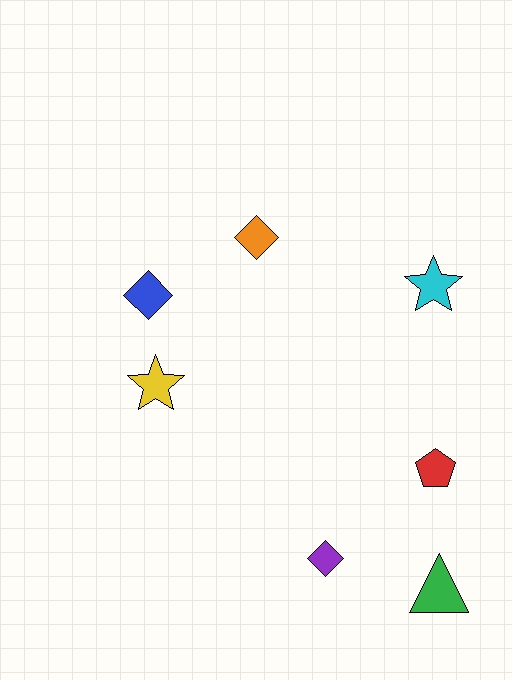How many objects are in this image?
There are 7 objects.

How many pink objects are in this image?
There are no pink objects.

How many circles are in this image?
There are no circles.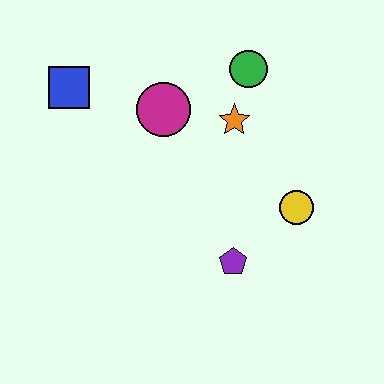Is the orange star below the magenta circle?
Yes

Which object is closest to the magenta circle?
The orange star is closest to the magenta circle.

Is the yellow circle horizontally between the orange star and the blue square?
No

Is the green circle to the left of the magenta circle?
No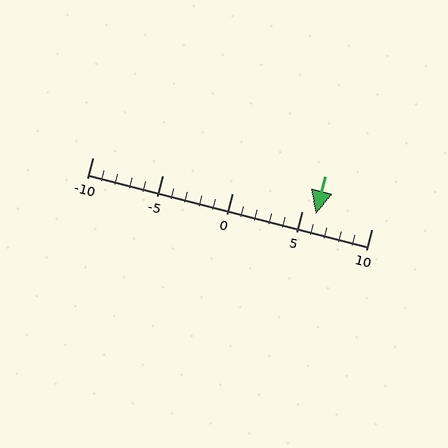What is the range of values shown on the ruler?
The ruler shows values from -10 to 10.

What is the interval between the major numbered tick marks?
The major tick marks are spaced 5 units apart.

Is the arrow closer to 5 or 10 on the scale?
The arrow is closer to 5.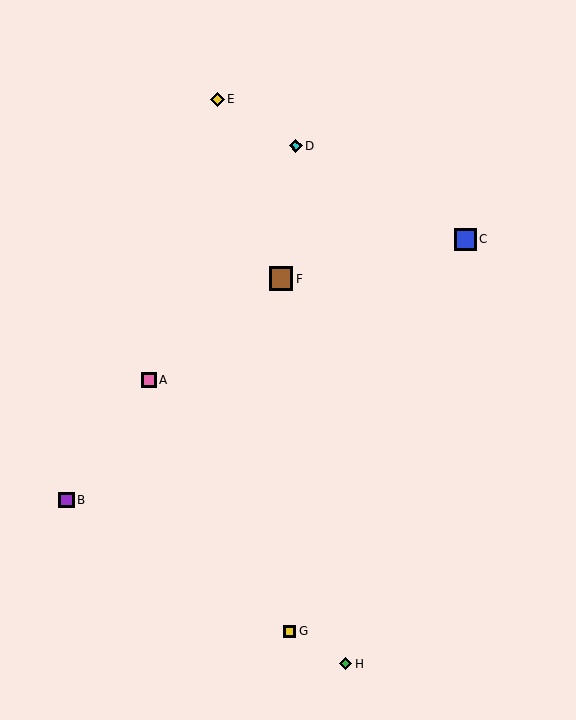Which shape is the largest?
The brown square (labeled F) is the largest.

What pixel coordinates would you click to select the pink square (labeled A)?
Click at (149, 380) to select the pink square A.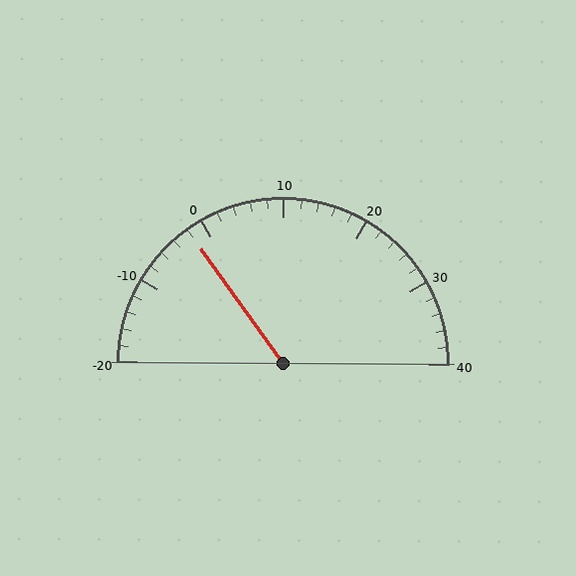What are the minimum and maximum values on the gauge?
The gauge ranges from -20 to 40.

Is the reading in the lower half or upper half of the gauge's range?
The reading is in the lower half of the range (-20 to 40).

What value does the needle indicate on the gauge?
The needle indicates approximately -2.